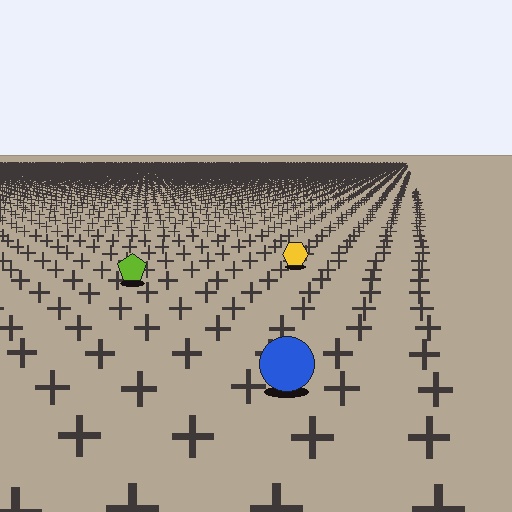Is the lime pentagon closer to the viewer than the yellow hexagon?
Yes. The lime pentagon is closer — you can tell from the texture gradient: the ground texture is coarser near it.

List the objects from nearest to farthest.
From nearest to farthest: the blue circle, the lime pentagon, the yellow hexagon.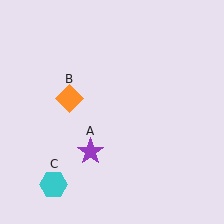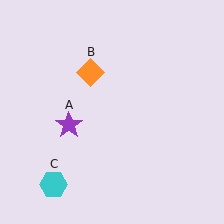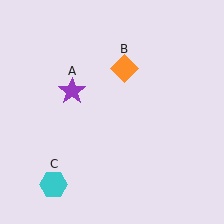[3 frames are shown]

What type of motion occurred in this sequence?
The purple star (object A), orange diamond (object B) rotated clockwise around the center of the scene.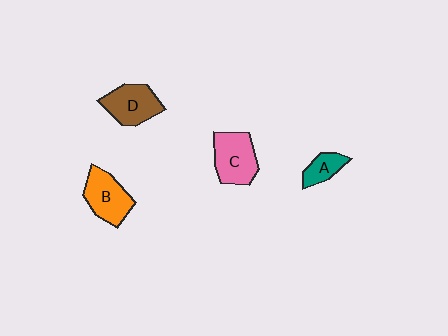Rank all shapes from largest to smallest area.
From largest to smallest: C (pink), B (orange), D (brown), A (teal).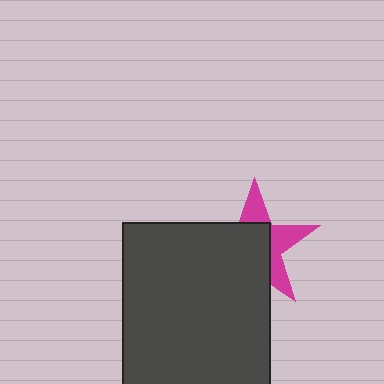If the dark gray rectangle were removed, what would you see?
You would see the complete magenta star.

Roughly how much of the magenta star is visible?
A small part of it is visible (roughly 39%).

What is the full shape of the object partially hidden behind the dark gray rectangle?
The partially hidden object is a magenta star.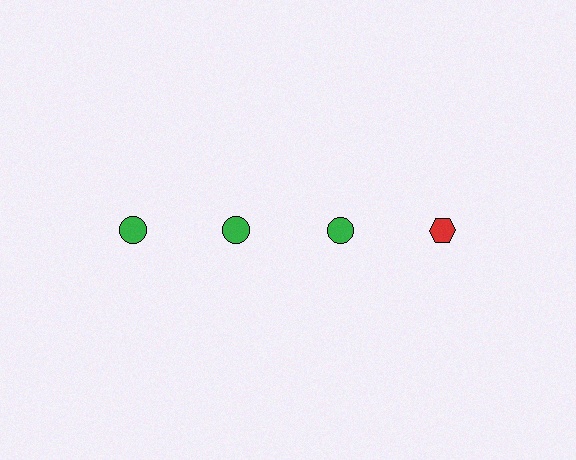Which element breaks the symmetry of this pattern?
The red hexagon in the top row, second from right column breaks the symmetry. All other shapes are green circles.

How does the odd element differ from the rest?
It differs in both color (red instead of green) and shape (hexagon instead of circle).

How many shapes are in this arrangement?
There are 4 shapes arranged in a grid pattern.